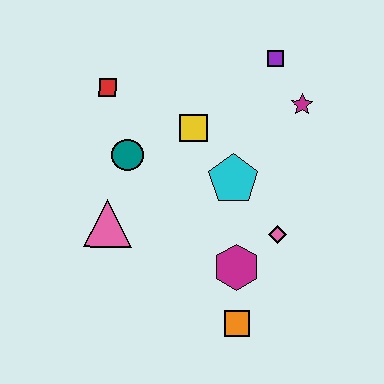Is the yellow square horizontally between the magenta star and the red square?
Yes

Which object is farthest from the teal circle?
The orange square is farthest from the teal circle.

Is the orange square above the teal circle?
No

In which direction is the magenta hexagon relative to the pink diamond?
The magenta hexagon is to the left of the pink diamond.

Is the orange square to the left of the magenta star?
Yes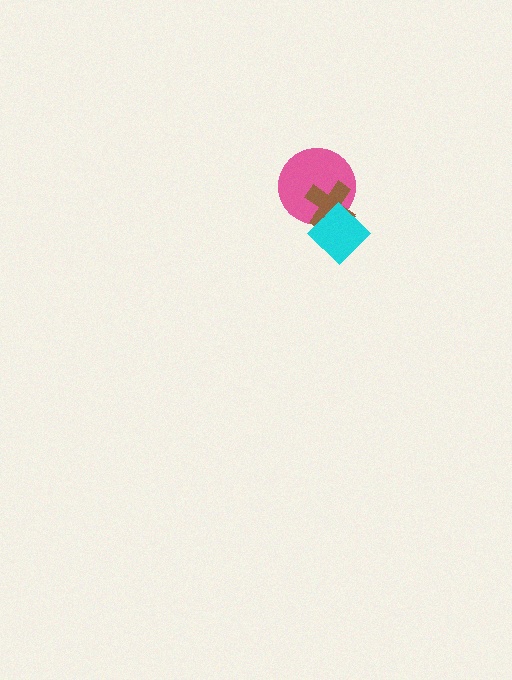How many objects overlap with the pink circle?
2 objects overlap with the pink circle.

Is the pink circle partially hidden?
Yes, it is partially covered by another shape.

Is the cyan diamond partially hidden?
No, no other shape covers it.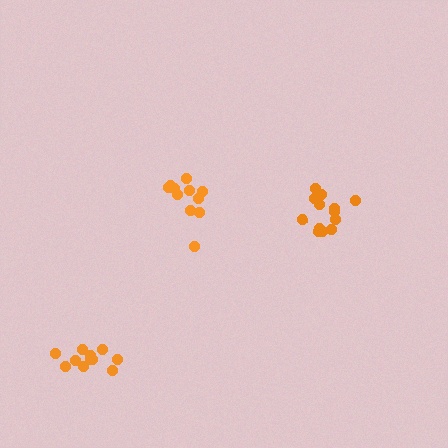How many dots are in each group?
Group 1: 11 dots, Group 2: 13 dots, Group 3: 11 dots (35 total).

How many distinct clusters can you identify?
There are 3 distinct clusters.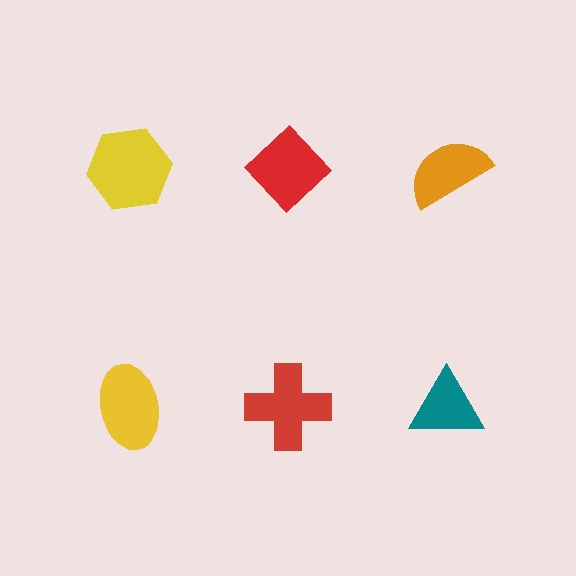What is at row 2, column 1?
A yellow ellipse.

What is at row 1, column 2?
A red diamond.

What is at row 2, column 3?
A teal triangle.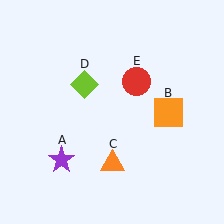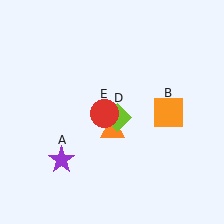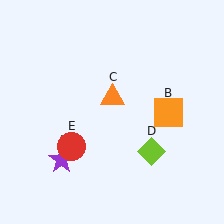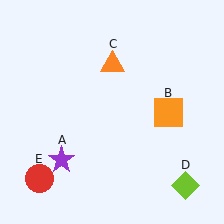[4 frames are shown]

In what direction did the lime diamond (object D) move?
The lime diamond (object D) moved down and to the right.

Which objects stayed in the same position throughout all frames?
Purple star (object A) and orange square (object B) remained stationary.